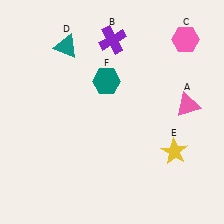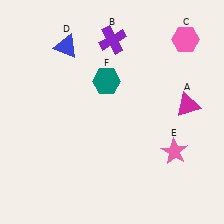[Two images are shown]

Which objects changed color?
A changed from pink to magenta. D changed from teal to blue. E changed from yellow to pink.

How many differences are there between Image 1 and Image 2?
There are 3 differences between the two images.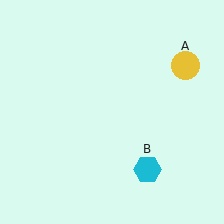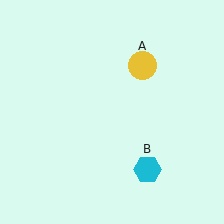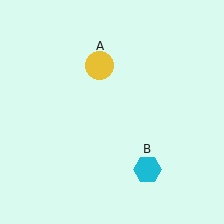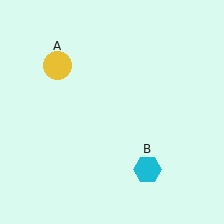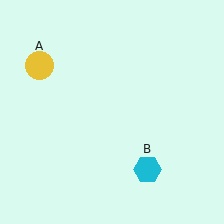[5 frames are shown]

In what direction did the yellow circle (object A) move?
The yellow circle (object A) moved left.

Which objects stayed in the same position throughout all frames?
Cyan hexagon (object B) remained stationary.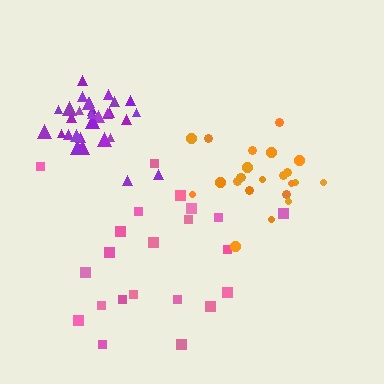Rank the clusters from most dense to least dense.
purple, orange, pink.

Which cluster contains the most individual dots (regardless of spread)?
Purple (32).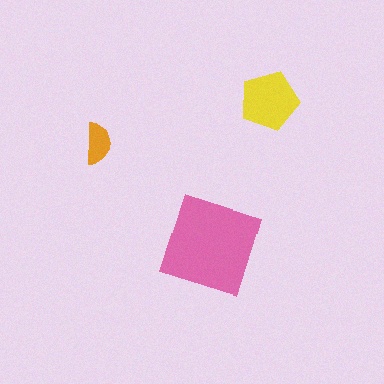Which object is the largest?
The pink square.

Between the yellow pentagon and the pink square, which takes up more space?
The pink square.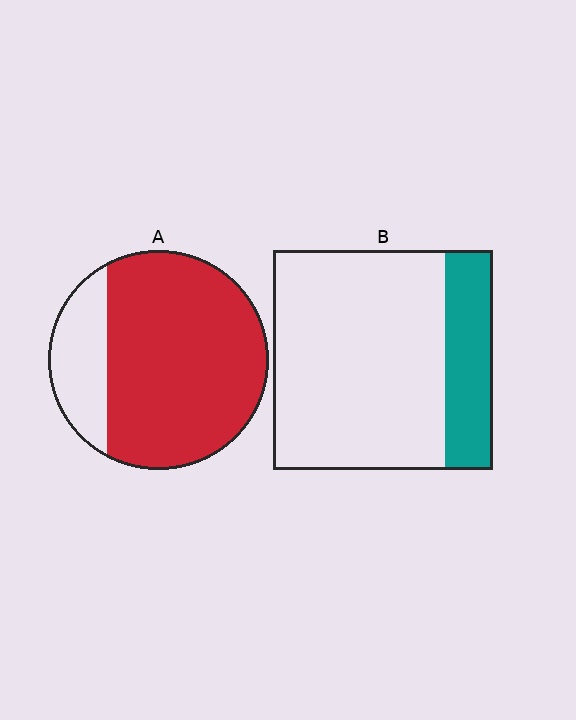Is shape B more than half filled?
No.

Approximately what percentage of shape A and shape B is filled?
A is approximately 80% and B is approximately 20%.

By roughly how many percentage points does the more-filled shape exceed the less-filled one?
By roughly 55 percentage points (A over B).